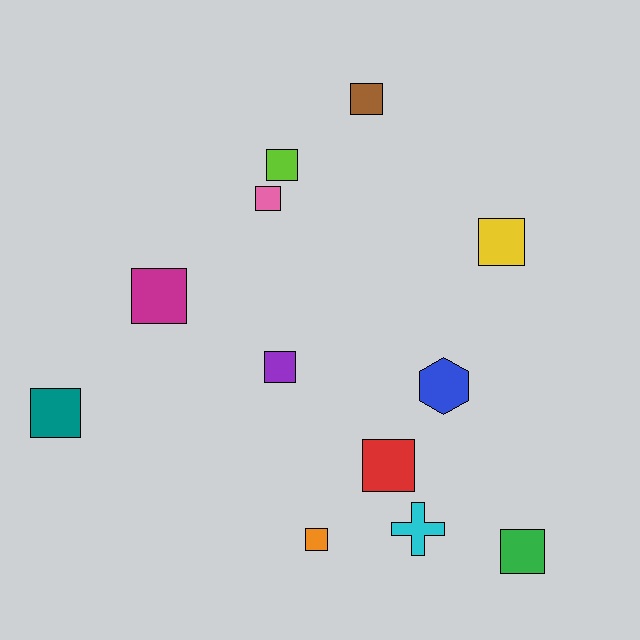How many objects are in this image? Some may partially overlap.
There are 12 objects.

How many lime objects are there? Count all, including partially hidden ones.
There is 1 lime object.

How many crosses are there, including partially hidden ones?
There is 1 cross.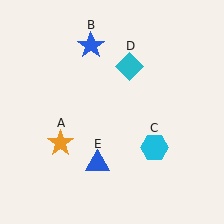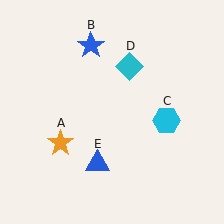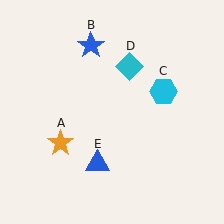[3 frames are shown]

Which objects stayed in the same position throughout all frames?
Orange star (object A) and blue star (object B) and cyan diamond (object D) and blue triangle (object E) remained stationary.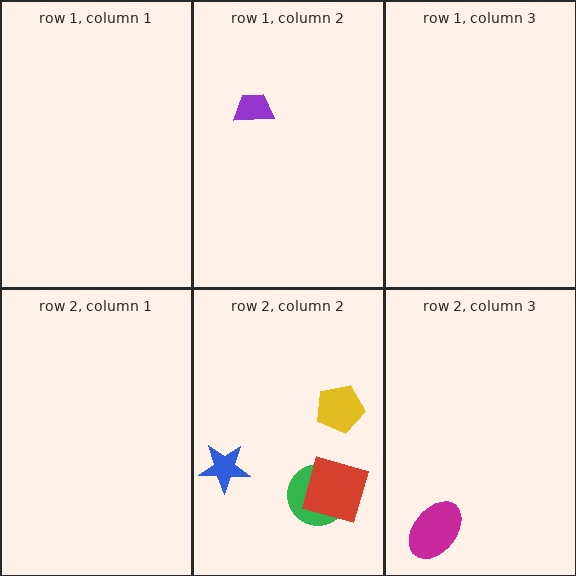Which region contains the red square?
The row 2, column 2 region.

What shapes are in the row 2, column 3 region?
The magenta ellipse.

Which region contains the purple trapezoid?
The row 1, column 2 region.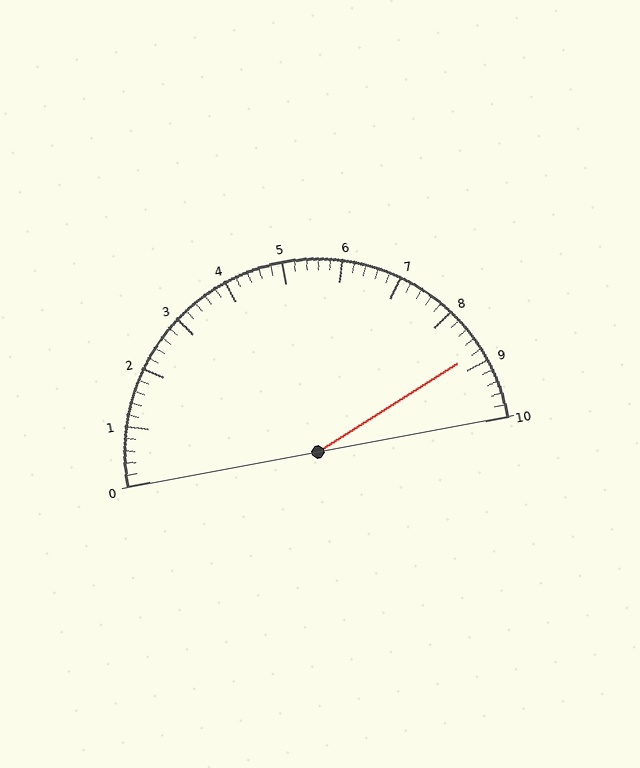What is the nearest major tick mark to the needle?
The nearest major tick mark is 9.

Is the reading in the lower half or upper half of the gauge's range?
The reading is in the upper half of the range (0 to 10).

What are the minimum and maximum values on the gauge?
The gauge ranges from 0 to 10.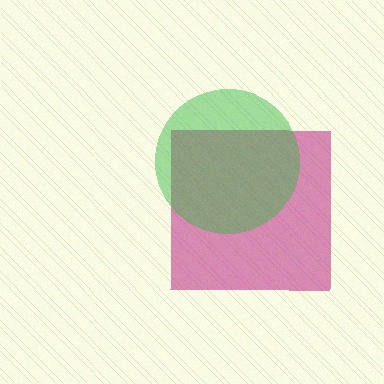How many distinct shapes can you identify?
There are 2 distinct shapes: a magenta square, a green circle.